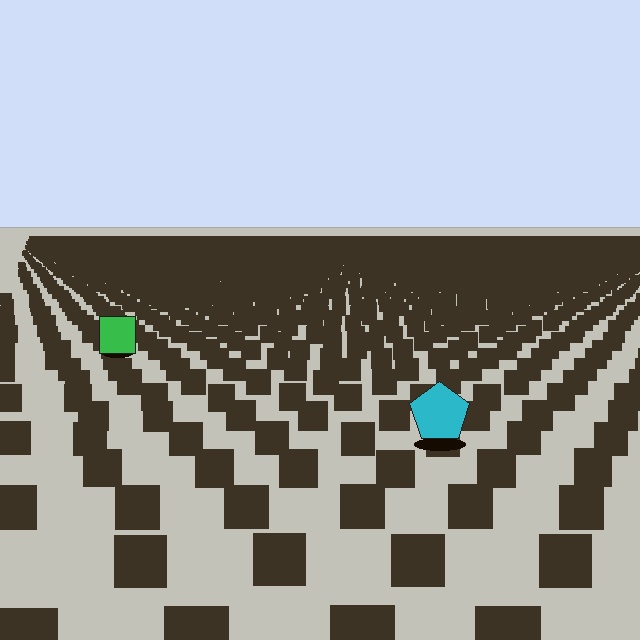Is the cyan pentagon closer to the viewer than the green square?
Yes. The cyan pentagon is closer — you can tell from the texture gradient: the ground texture is coarser near it.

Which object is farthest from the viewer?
The green square is farthest from the viewer. It appears smaller and the ground texture around it is denser.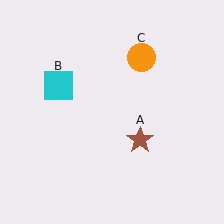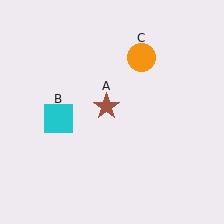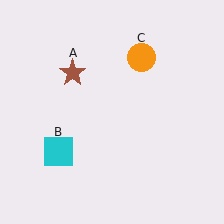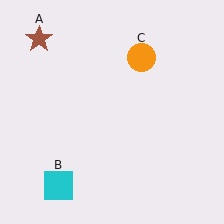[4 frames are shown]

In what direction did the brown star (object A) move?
The brown star (object A) moved up and to the left.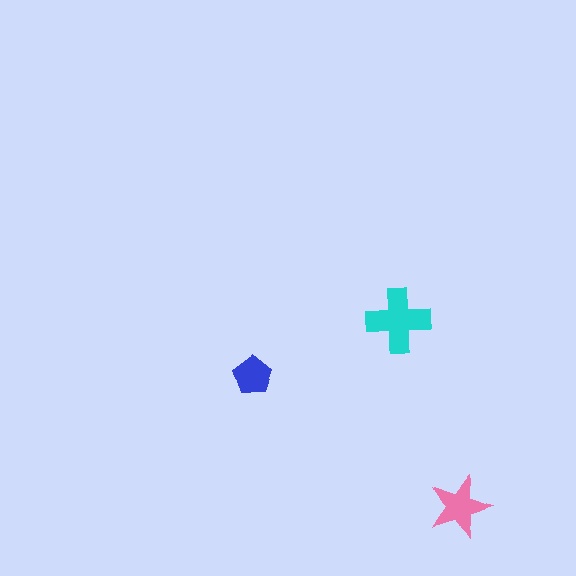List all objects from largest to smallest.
The cyan cross, the pink star, the blue pentagon.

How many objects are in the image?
There are 3 objects in the image.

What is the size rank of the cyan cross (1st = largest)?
1st.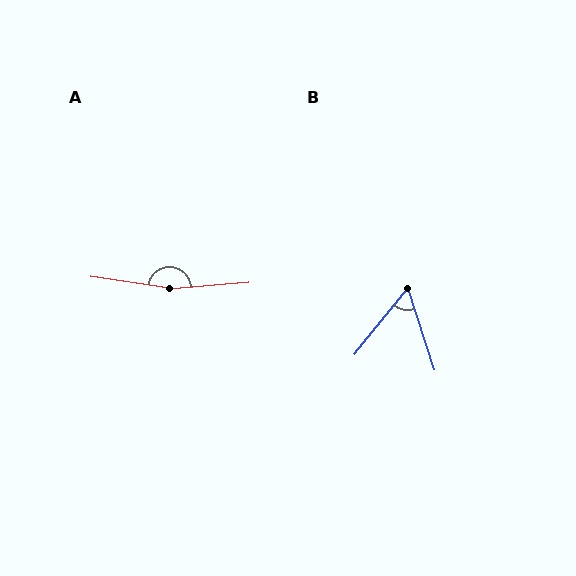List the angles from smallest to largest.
B (57°), A (167°).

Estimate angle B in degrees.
Approximately 57 degrees.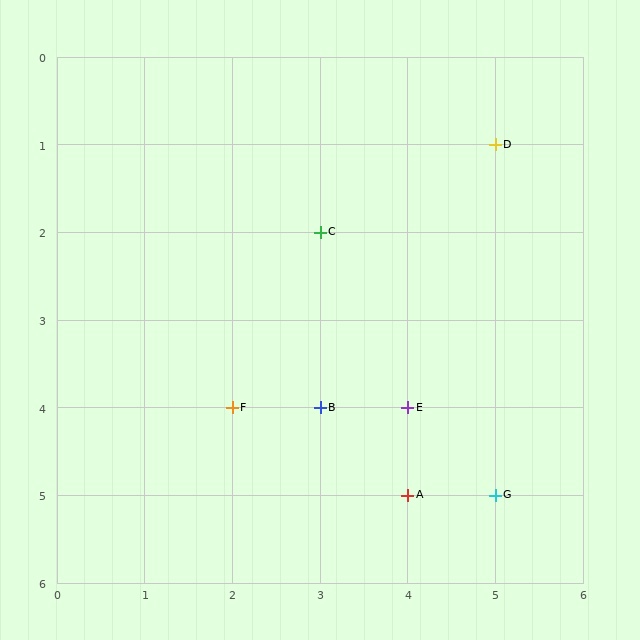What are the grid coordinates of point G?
Point G is at grid coordinates (5, 5).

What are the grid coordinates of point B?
Point B is at grid coordinates (3, 4).